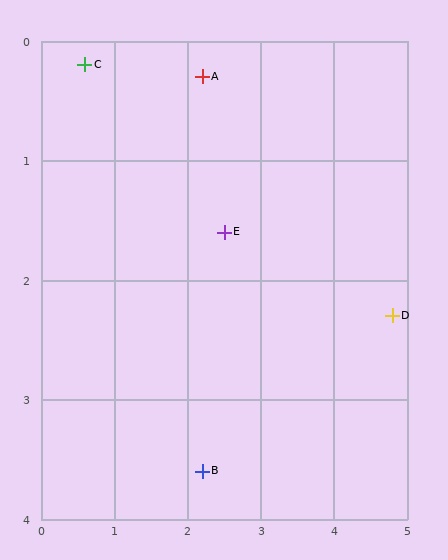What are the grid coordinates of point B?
Point B is at approximately (2.2, 3.6).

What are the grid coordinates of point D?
Point D is at approximately (4.8, 2.3).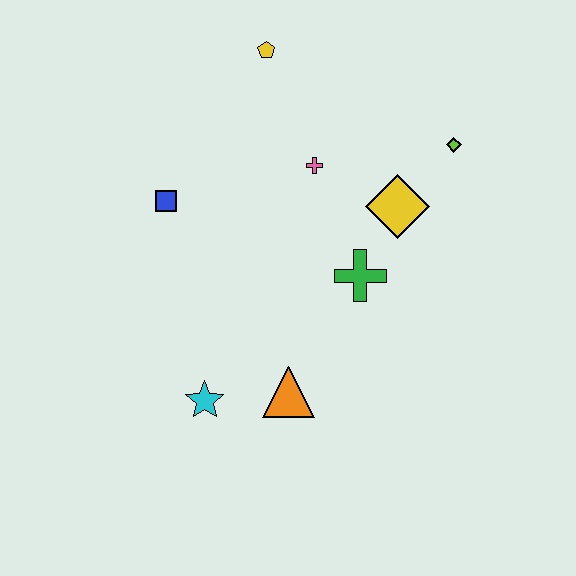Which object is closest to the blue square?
The pink cross is closest to the blue square.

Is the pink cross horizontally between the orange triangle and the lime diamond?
Yes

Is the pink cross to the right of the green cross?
No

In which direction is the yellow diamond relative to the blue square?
The yellow diamond is to the right of the blue square.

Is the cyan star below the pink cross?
Yes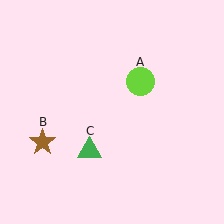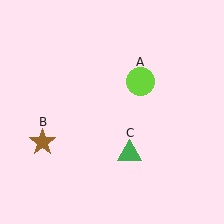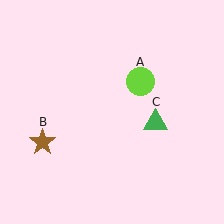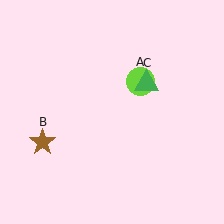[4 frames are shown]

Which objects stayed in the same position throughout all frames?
Lime circle (object A) and brown star (object B) remained stationary.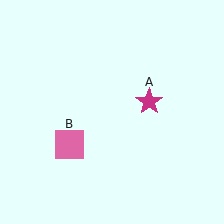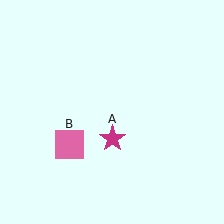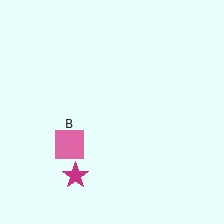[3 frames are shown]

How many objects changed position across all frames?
1 object changed position: magenta star (object A).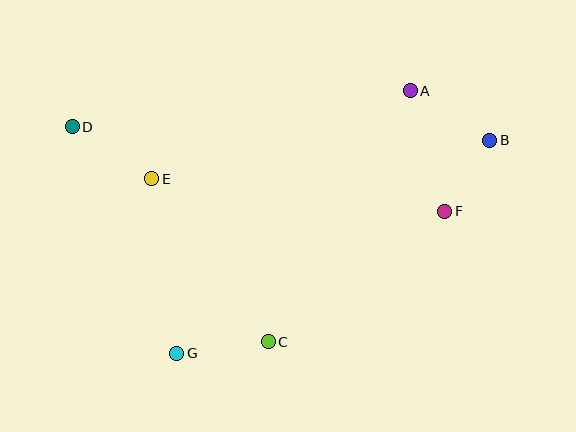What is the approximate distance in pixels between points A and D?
The distance between A and D is approximately 340 pixels.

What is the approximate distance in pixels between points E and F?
The distance between E and F is approximately 295 pixels.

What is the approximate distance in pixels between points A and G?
The distance between A and G is approximately 351 pixels.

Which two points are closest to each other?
Points B and F are closest to each other.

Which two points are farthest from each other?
Points B and D are farthest from each other.